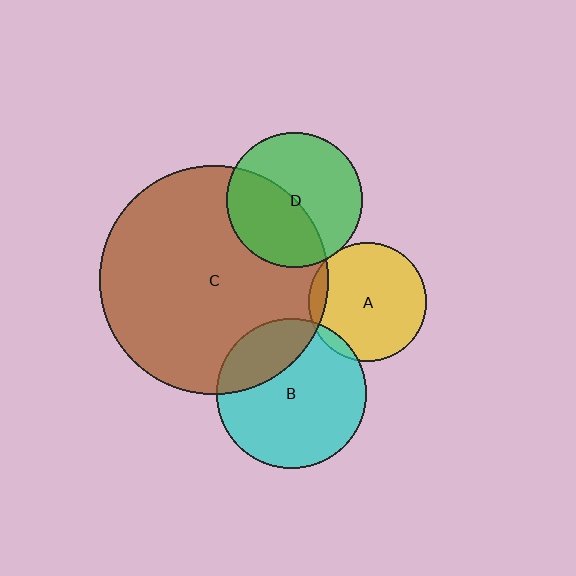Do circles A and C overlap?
Yes.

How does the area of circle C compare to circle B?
Approximately 2.3 times.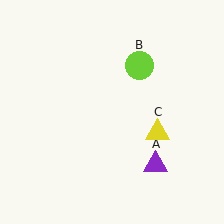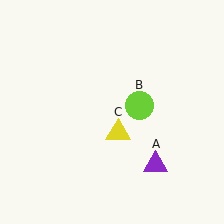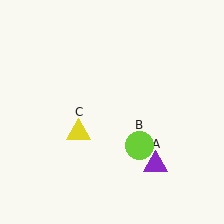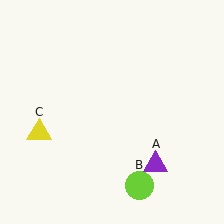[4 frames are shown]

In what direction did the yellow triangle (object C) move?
The yellow triangle (object C) moved left.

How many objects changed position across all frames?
2 objects changed position: lime circle (object B), yellow triangle (object C).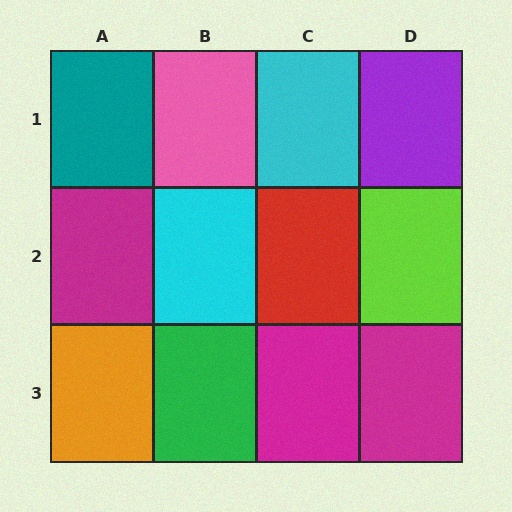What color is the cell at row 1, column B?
Pink.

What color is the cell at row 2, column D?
Lime.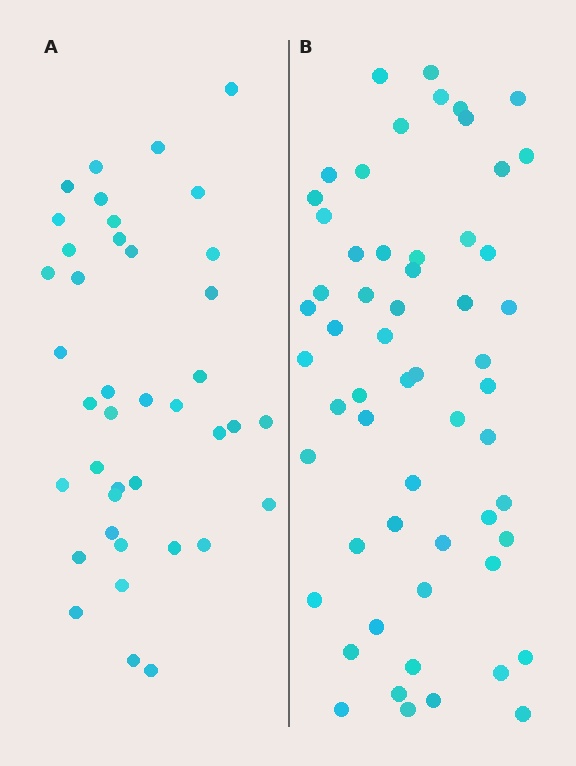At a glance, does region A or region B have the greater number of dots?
Region B (the right region) has more dots.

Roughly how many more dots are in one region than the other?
Region B has approximately 20 more dots than region A.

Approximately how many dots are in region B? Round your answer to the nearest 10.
About 60 dots. (The exact count is 58, which rounds to 60.)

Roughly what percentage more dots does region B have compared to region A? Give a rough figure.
About 45% more.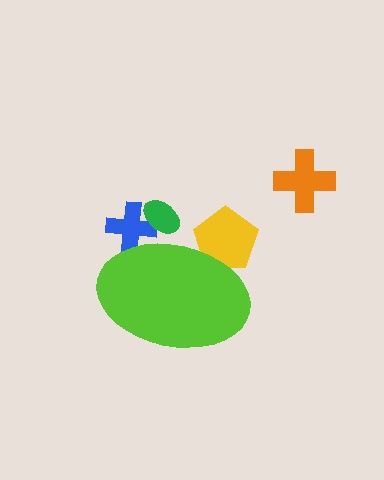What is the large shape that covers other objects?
A lime ellipse.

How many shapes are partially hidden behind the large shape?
3 shapes are partially hidden.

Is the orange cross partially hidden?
No, the orange cross is fully visible.